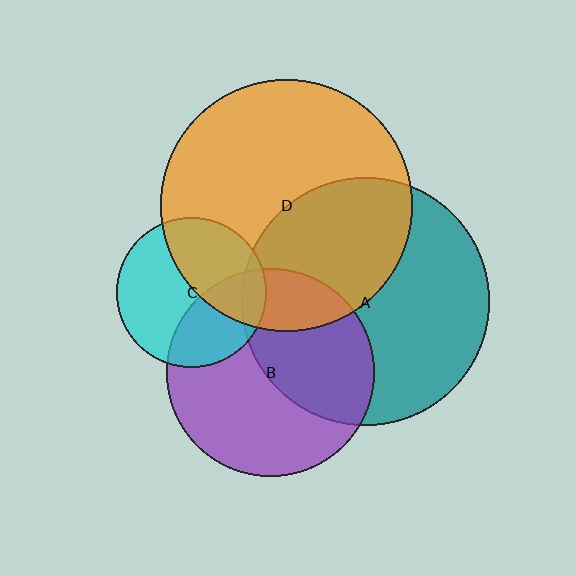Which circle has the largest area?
Circle D (orange).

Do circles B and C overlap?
Yes.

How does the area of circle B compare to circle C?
Approximately 1.9 times.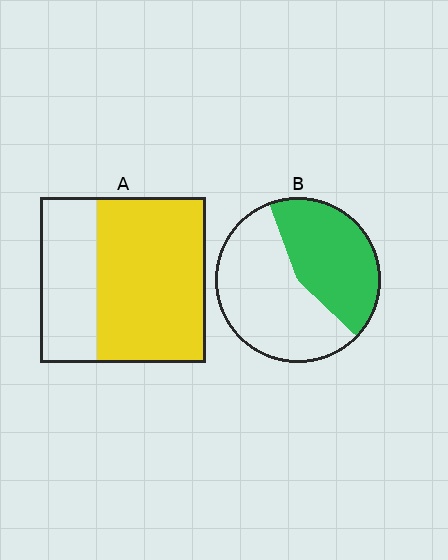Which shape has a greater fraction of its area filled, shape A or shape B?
Shape A.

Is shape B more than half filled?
No.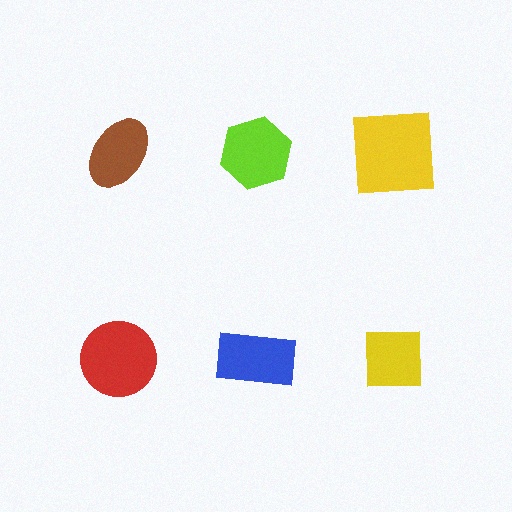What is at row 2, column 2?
A blue rectangle.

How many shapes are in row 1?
3 shapes.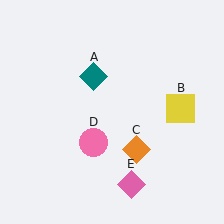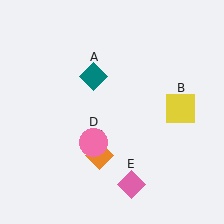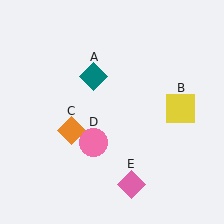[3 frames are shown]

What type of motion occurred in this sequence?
The orange diamond (object C) rotated clockwise around the center of the scene.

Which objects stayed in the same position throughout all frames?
Teal diamond (object A) and yellow square (object B) and pink circle (object D) and pink diamond (object E) remained stationary.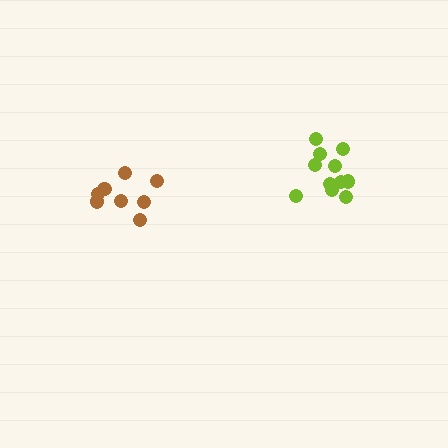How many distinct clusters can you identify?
There are 2 distinct clusters.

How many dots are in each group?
Group 1: 11 dots, Group 2: 8 dots (19 total).